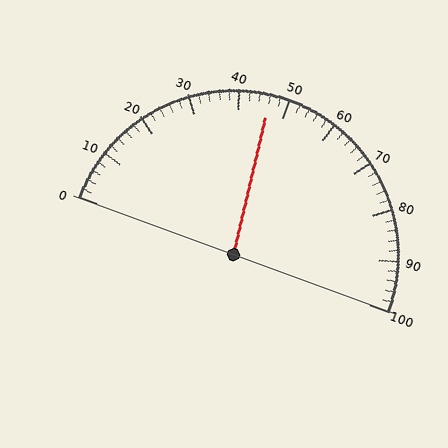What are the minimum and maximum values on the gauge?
The gauge ranges from 0 to 100.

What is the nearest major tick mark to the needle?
The nearest major tick mark is 50.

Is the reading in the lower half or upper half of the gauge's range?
The reading is in the lower half of the range (0 to 100).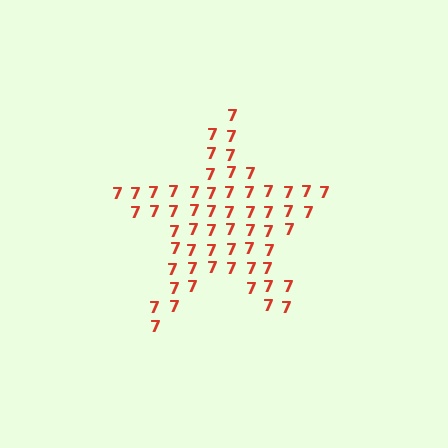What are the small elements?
The small elements are digit 7's.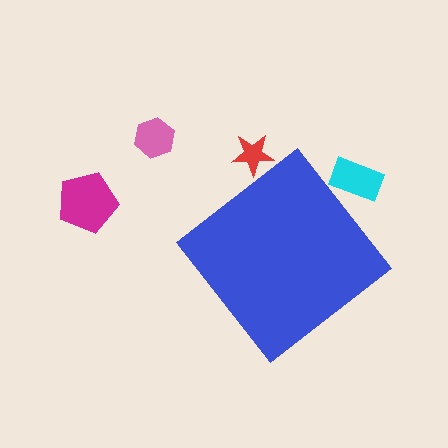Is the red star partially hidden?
Yes, the red star is partially hidden behind the blue diamond.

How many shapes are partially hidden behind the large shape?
2 shapes are partially hidden.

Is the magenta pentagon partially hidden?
No, the magenta pentagon is fully visible.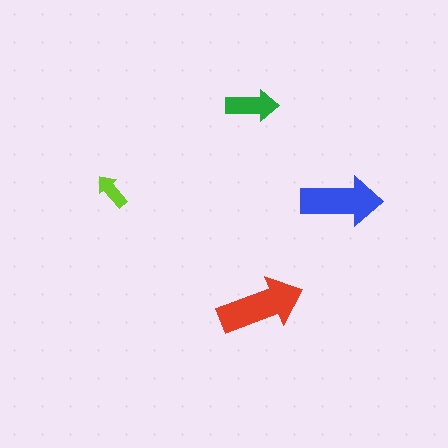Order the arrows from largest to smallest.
the red one, the blue one, the green one, the lime one.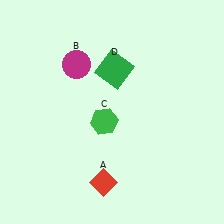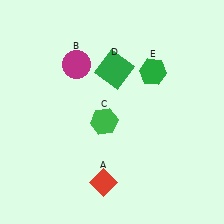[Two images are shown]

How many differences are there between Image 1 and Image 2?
There is 1 difference between the two images.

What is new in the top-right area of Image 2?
A green hexagon (E) was added in the top-right area of Image 2.